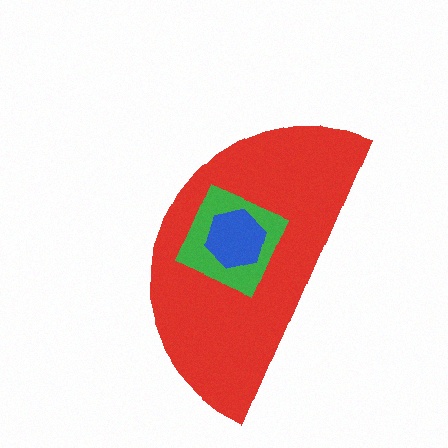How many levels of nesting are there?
3.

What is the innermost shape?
The blue hexagon.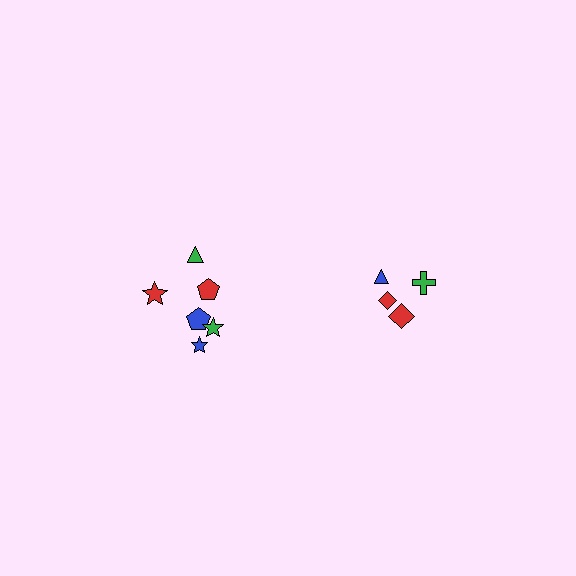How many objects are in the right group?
There are 4 objects.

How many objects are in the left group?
There are 6 objects.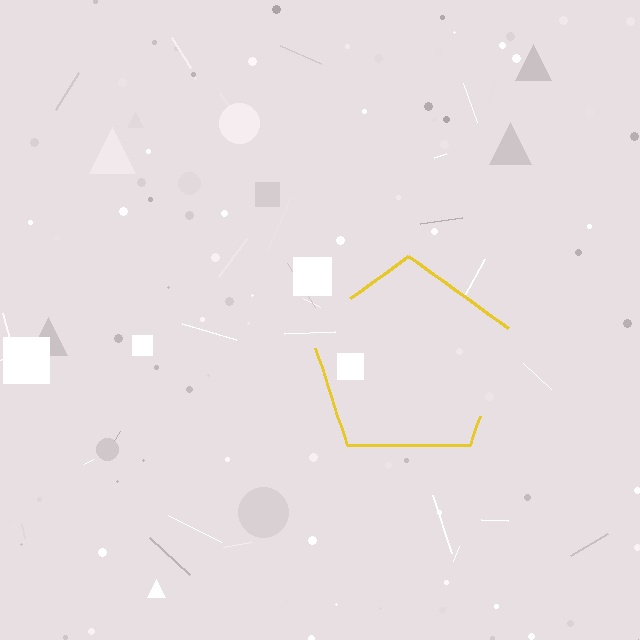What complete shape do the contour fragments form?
The contour fragments form a pentagon.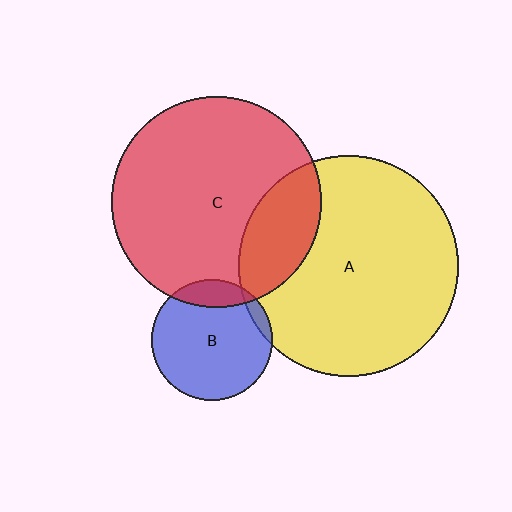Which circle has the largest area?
Circle A (yellow).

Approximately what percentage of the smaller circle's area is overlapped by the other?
Approximately 15%.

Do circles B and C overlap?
Yes.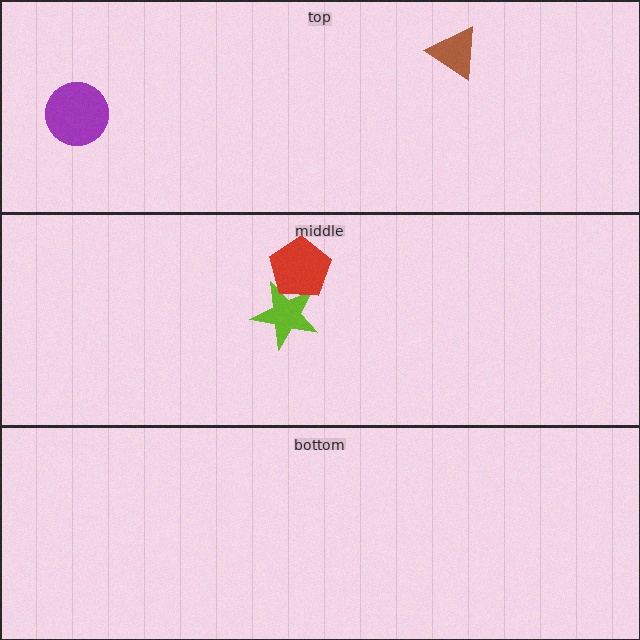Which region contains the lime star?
The middle region.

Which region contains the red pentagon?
The middle region.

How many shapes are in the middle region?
2.